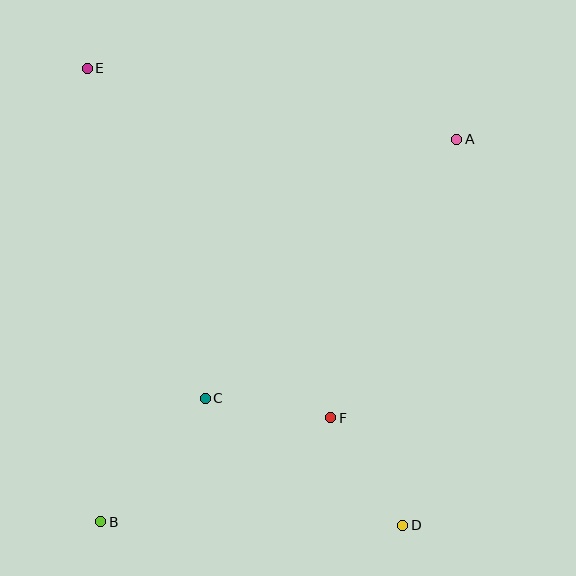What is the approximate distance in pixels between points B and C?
The distance between B and C is approximately 162 pixels.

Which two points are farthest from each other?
Points D and E are farthest from each other.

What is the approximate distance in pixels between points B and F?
The distance between B and F is approximately 252 pixels.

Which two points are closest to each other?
Points C and F are closest to each other.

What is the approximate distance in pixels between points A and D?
The distance between A and D is approximately 390 pixels.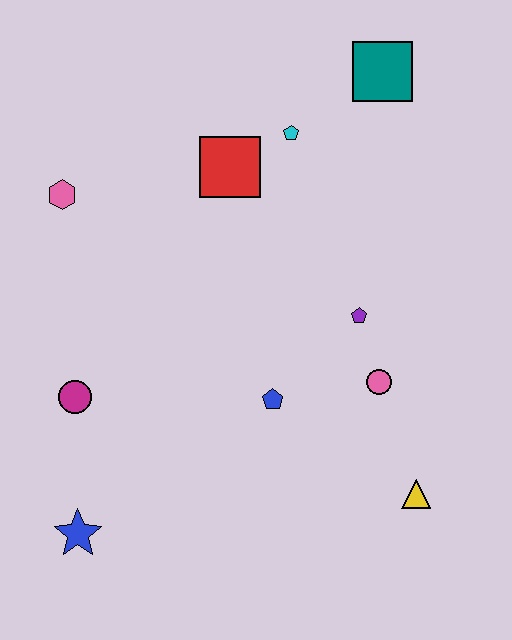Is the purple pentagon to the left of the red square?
No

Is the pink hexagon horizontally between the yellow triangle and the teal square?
No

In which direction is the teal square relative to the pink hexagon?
The teal square is to the right of the pink hexagon.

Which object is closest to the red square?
The cyan pentagon is closest to the red square.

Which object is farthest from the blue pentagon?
The teal square is farthest from the blue pentagon.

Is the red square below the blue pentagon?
No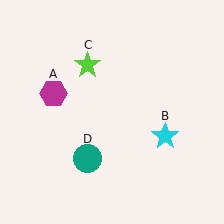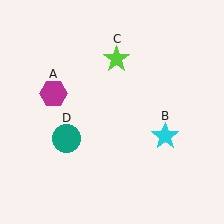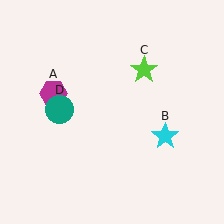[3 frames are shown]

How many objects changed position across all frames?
2 objects changed position: lime star (object C), teal circle (object D).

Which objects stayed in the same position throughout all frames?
Magenta hexagon (object A) and cyan star (object B) remained stationary.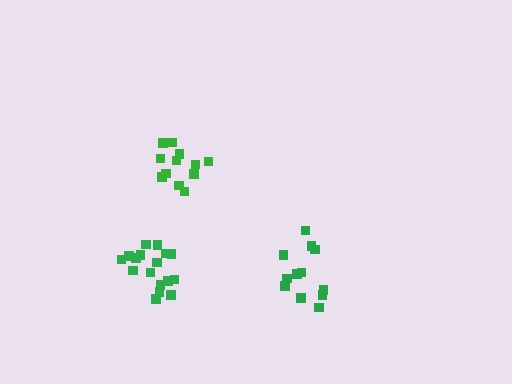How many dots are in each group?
Group 1: 12 dots, Group 2: 17 dots, Group 3: 12 dots (41 total).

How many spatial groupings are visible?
There are 3 spatial groupings.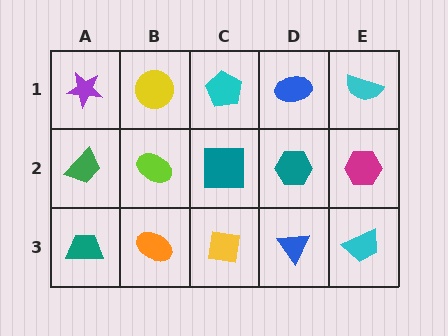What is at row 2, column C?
A teal square.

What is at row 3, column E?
A cyan trapezoid.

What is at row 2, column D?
A teal hexagon.